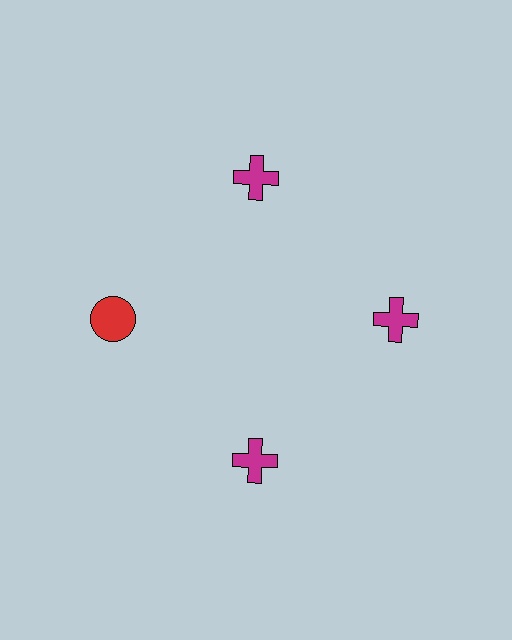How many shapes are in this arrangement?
There are 4 shapes arranged in a ring pattern.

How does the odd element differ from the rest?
It differs in both color (red instead of magenta) and shape (circle instead of cross).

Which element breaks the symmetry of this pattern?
The red circle at roughly the 9 o'clock position breaks the symmetry. All other shapes are magenta crosses.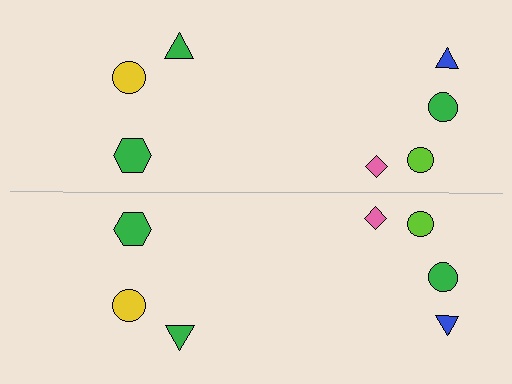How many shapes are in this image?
There are 14 shapes in this image.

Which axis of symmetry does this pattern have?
The pattern has a horizontal axis of symmetry running through the center of the image.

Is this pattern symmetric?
Yes, this pattern has bilateral (reflection) symmetry.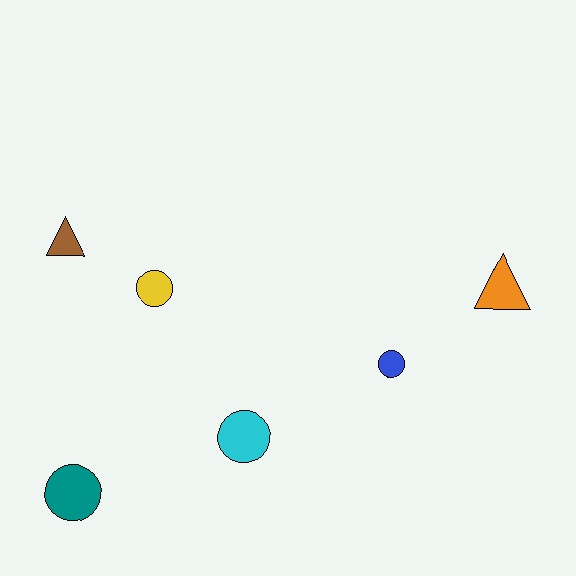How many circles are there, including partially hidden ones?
There are 4 circles.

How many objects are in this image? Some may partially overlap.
There are 6 objects.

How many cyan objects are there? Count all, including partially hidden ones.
There is 1 cyan object.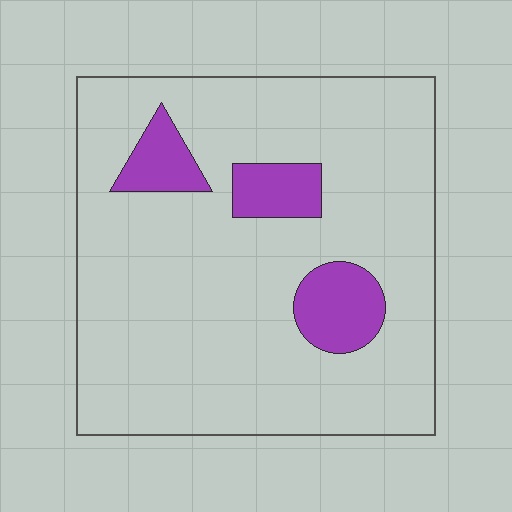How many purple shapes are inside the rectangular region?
3.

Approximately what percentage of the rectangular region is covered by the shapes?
Approximately 15%.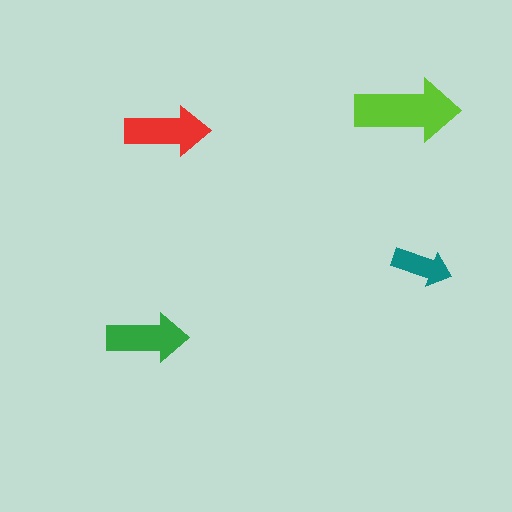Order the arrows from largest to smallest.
the lime one, the red one, the green one, the teal one.